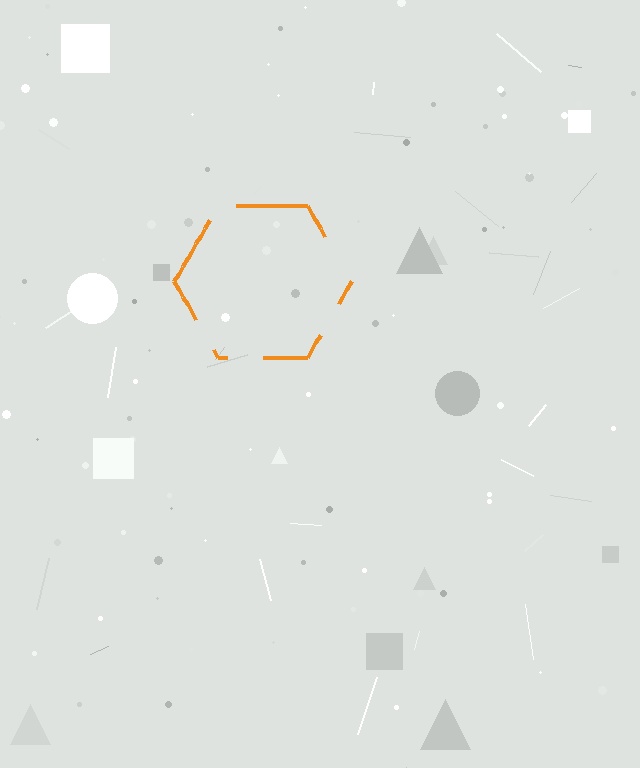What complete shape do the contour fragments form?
The contour fragments form a hexagon.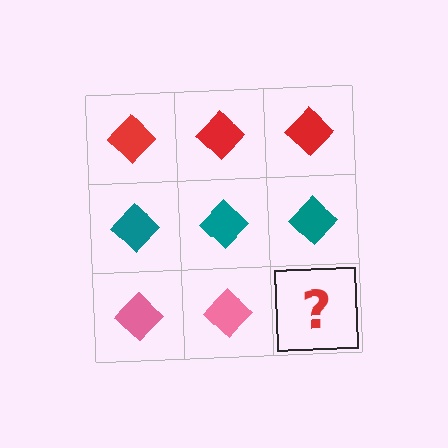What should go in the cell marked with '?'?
The missing cell should contain a pink diamond.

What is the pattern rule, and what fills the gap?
The rule is that each row has a consistent color. The gap should be filled with a pink diamond.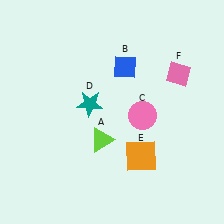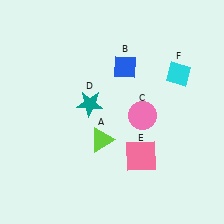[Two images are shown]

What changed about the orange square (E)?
In Image 1, E is orange. In Image 2, it changed to pink.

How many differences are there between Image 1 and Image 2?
There are 2 differences between the two images.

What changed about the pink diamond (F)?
In Image 1, F is pink. In Image 2, it changed to cyan.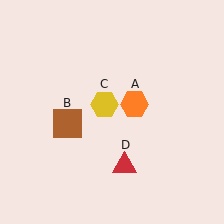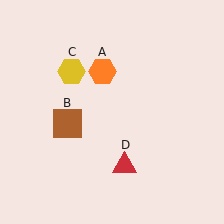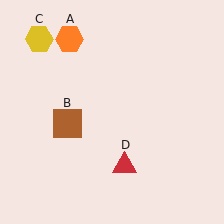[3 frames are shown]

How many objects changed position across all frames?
2 objects changed position: orange hexagon (object A), yellow hexagon (object C).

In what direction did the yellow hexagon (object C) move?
The yellow hexagon (object C) moved up and to the left.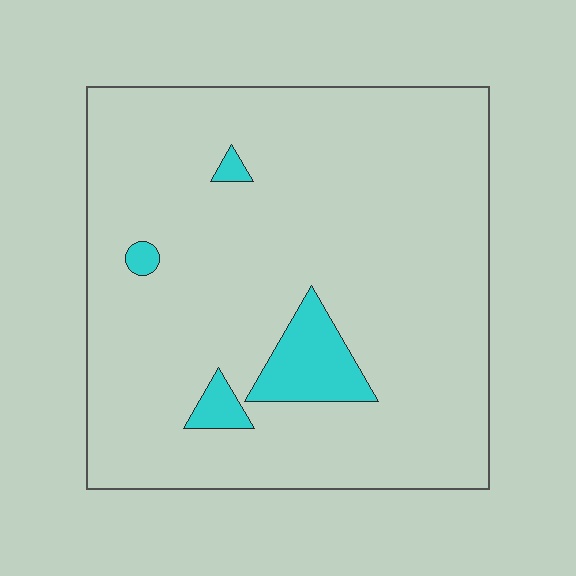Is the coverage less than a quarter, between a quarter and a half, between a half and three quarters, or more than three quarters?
Less than a quarter.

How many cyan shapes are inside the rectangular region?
4.